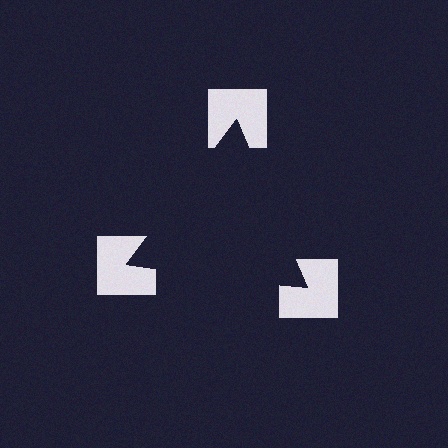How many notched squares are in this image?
There are 3 — one at each vertex of the illusory triangle.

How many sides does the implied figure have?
3 sides.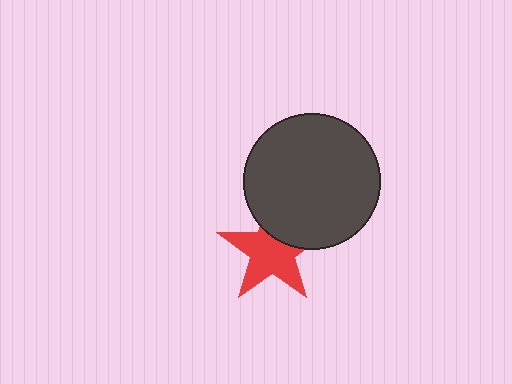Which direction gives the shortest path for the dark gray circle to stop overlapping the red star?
Moving up gives the shortest separation.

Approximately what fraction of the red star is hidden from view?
Roughly 30% of the red star is hidden behind the dark gray circle.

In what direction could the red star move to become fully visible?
The red star could move down. That would shift it out from behind the dark gray circle entirely.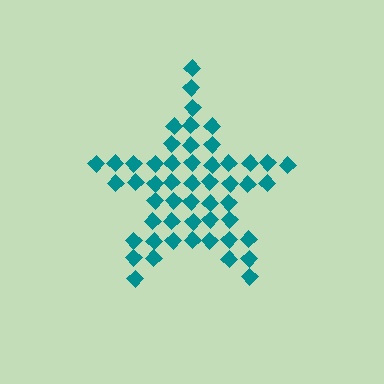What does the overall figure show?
The overall figure shows a star.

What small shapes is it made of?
It is made of small diamonds.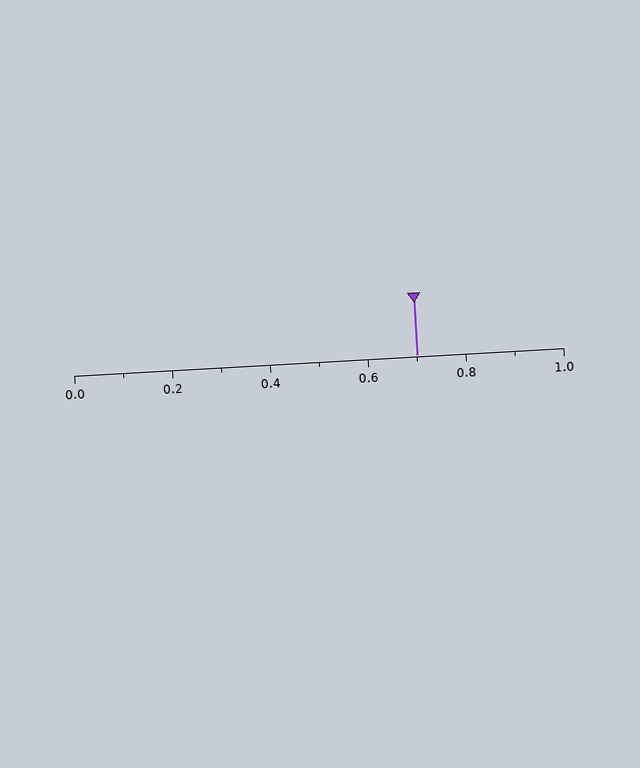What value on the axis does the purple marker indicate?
The marker indicates approximately 0.7.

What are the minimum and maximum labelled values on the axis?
The axis runs from 0.0 to 1.0.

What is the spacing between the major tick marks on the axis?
The major ticks are spaced 0.2 apart.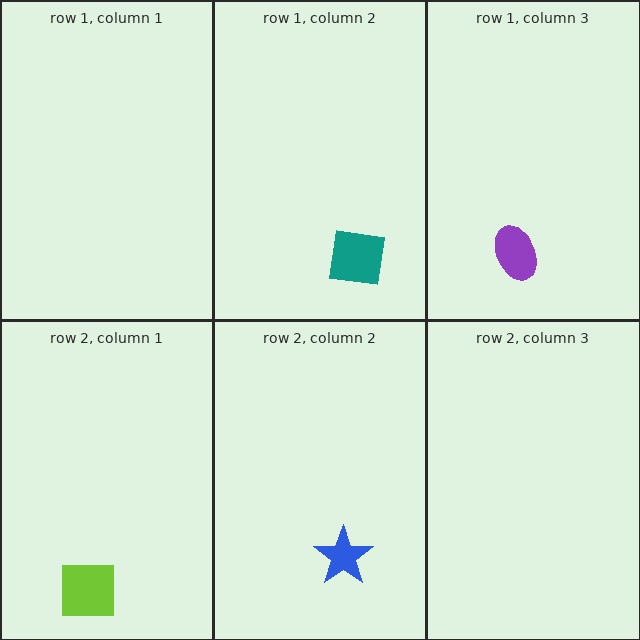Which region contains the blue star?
The row 2, column 2 region.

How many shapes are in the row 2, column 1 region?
1.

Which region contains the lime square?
The row 2, column 1 region.